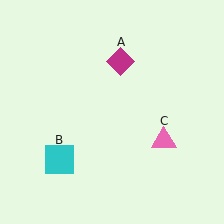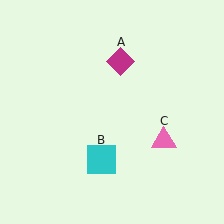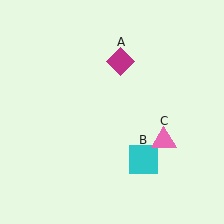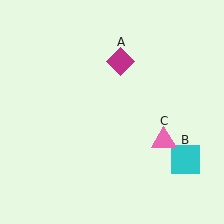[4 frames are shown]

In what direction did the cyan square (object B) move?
The cyan square (object B) moved right.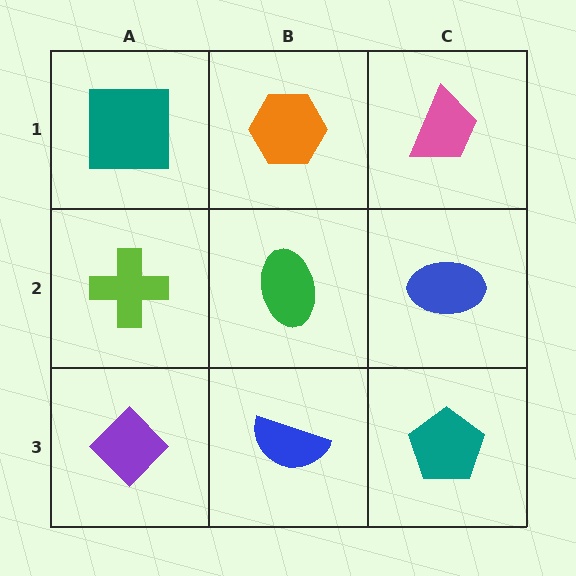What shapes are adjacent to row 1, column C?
A blue ellipse (row 2, column C), an orange hexagon (row 1, column B).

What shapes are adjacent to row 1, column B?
A green ellipse (row 2, column B), a teal square (row 1, column A), a pink trapezoid (row 1, column C).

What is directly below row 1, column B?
A green ellipse.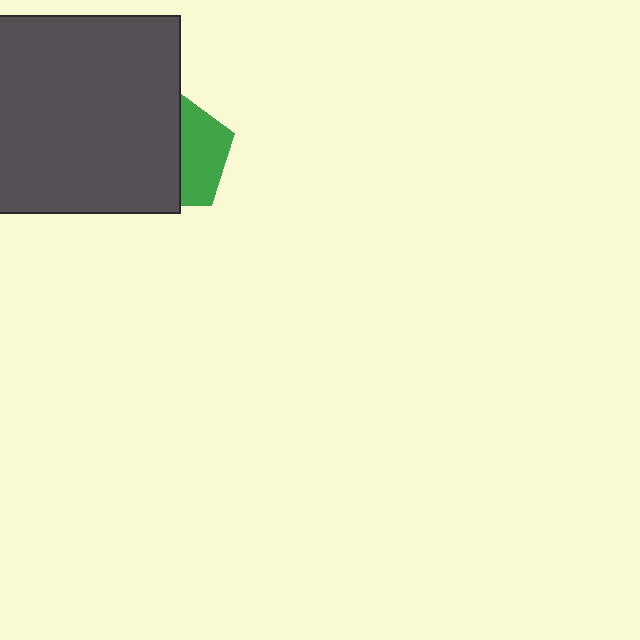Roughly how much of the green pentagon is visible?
A small part of it is visible (roughly 40%).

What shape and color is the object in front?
The object in front is a dark gray square.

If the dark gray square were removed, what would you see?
You would see the complete green pentagon.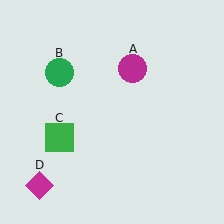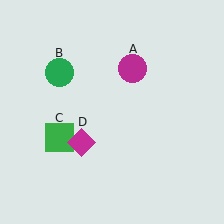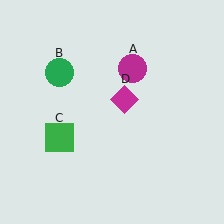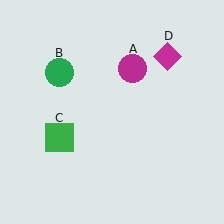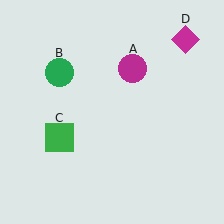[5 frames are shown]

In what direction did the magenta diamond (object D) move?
The magenta diamond (object D) moved up and to the right.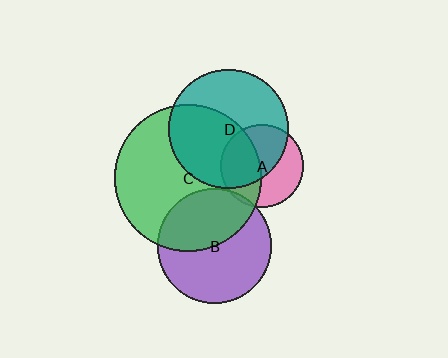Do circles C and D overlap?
Yes.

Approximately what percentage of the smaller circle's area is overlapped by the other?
Approximately 50%.